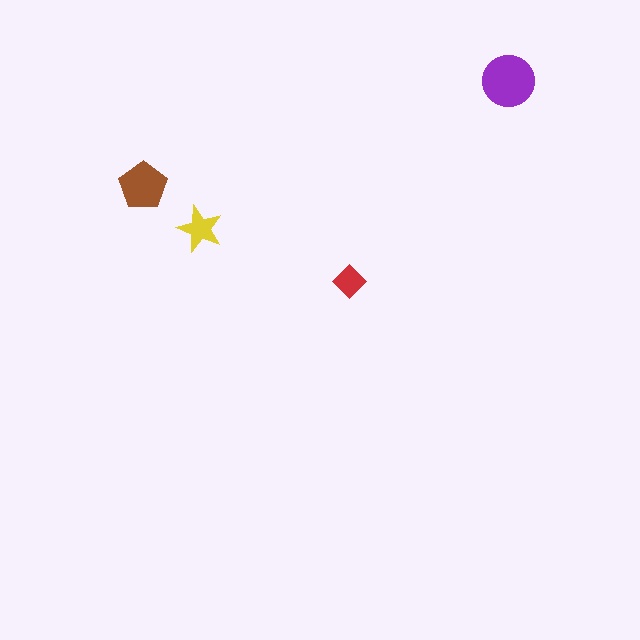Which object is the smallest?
The red diamond.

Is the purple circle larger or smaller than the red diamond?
Larger.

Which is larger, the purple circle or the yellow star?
The purple circle.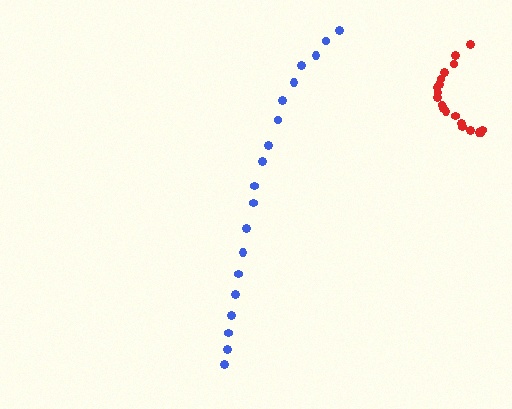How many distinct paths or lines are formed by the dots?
There are 2 distinct paths.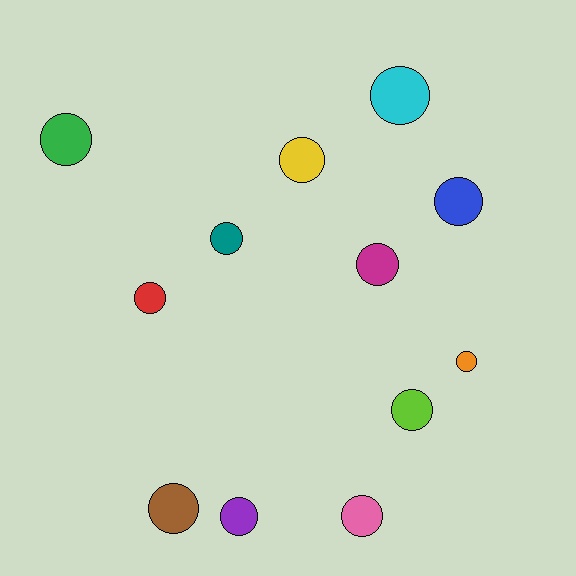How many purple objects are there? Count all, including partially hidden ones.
There is 1 purple object.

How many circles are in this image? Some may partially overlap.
There are 12 circles.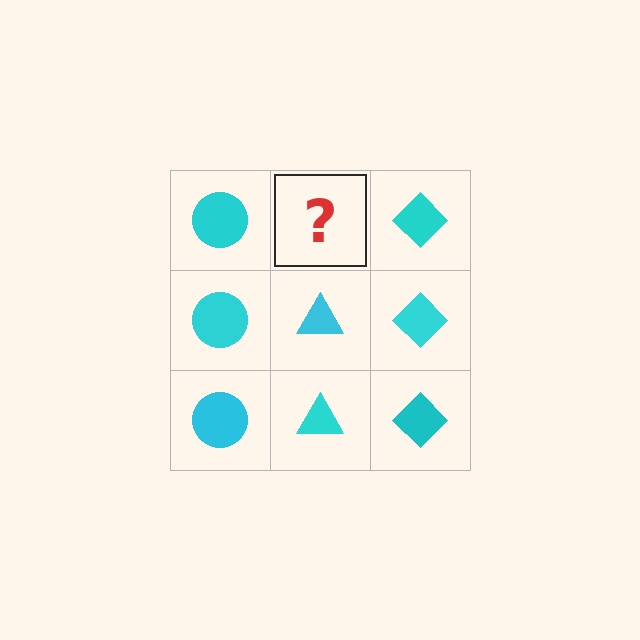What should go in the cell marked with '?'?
The missing cell should contain a cyan triangle.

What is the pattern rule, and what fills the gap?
The rule is that each column has a consistent shape. The gap should be filled with a cyan triangle.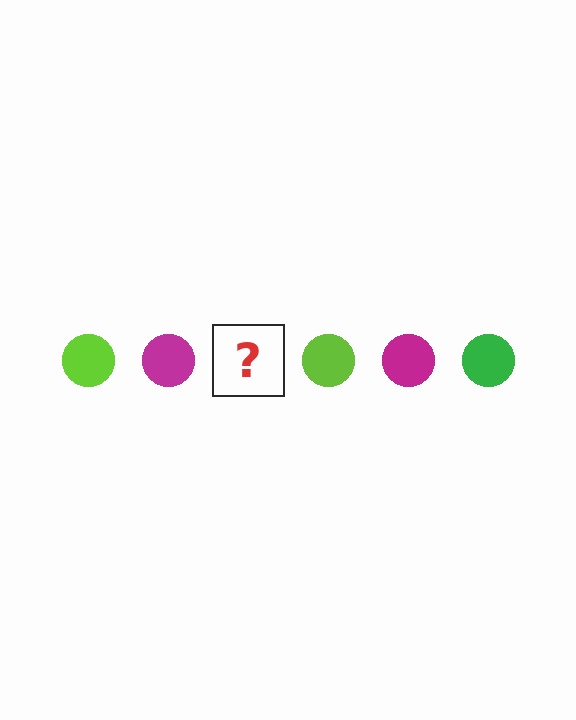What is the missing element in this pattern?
The missing element is a green circle.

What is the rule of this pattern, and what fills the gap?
The rule is that the pattern cycles through lime, magenta, green circles. The gap should be filled with a green circle.